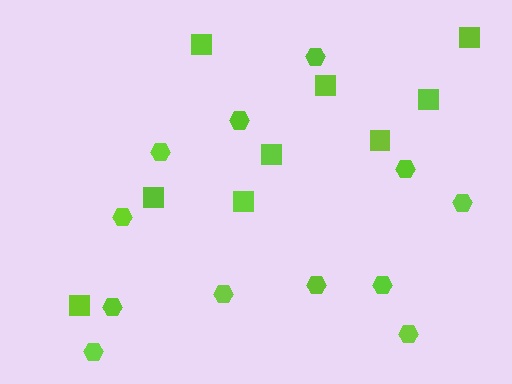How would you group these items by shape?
There are 2 groups: one group of hexagons (12) and one group of squares (9).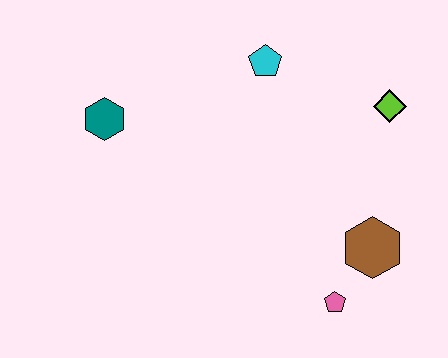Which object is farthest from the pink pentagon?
The teal hexagon is farthest from the pink pentagon.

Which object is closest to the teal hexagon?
The cyan pentagon is closest to the teal hexagon.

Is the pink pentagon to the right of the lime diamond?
No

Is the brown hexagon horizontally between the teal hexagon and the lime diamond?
Yes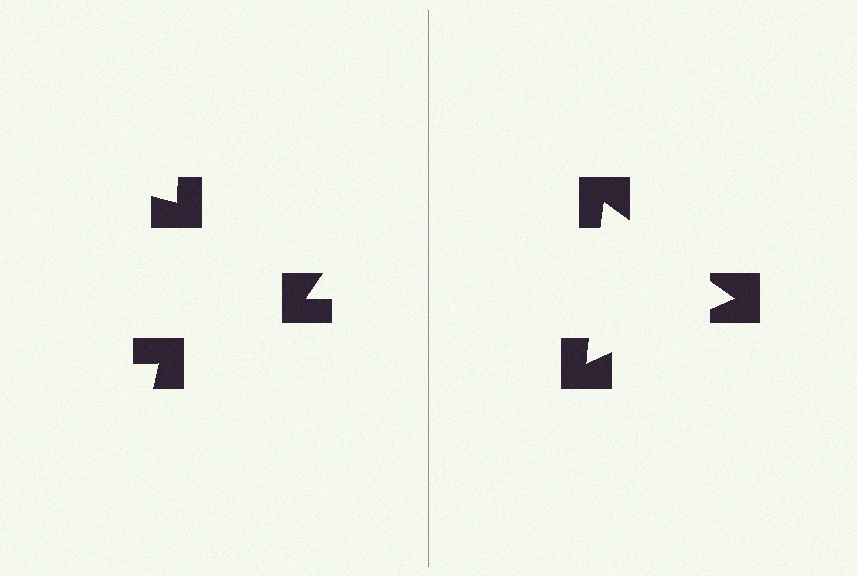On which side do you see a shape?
An illusory triangle appears on the right side. On the left side the wedge cuts are rotated, so no coherent shape forms.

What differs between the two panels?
The notched squares are positioned identically on both sides; only the wedge orientations differ. On the right they align to a triangle; on the left they are misaligned.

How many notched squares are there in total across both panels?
6 — 3 on each side.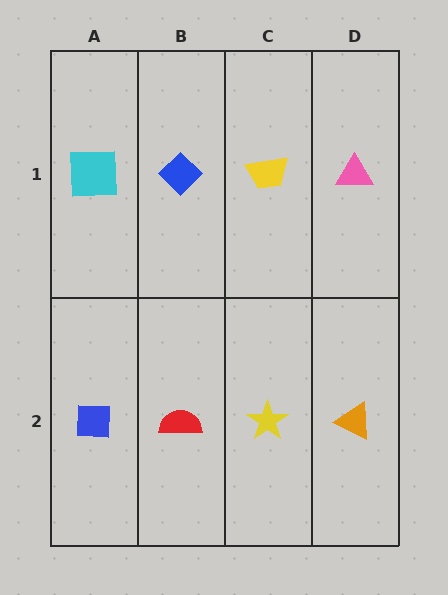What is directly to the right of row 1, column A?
A blue diamond.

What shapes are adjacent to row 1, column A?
A blue square (row 2, column A), a blue diamond (row 1, column B).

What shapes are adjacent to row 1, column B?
A red semicircle (row 2, column B), a cyan square (row 1, column A), a yellow trapezoid (row 1, column C).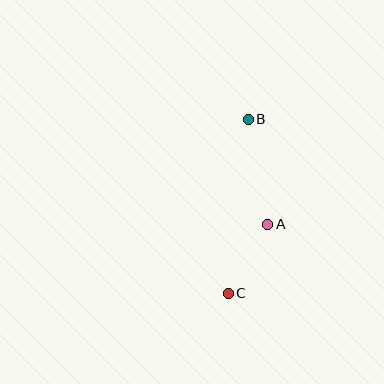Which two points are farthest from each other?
Points B and C are farthest from each other.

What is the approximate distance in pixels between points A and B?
The distance between A and B is approximately 106 pixels.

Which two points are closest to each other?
Points A and C are closest to each other.